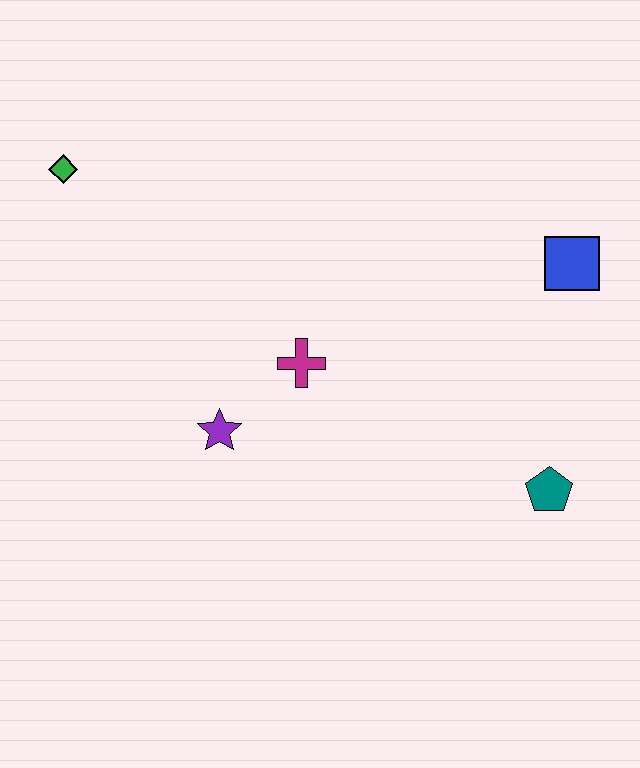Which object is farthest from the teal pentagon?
The green diamond is farthest from the teal pentagon.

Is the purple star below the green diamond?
Yes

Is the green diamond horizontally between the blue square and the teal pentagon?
No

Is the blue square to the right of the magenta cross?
Yes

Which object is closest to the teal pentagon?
The blue square is closest to the teal pentagon.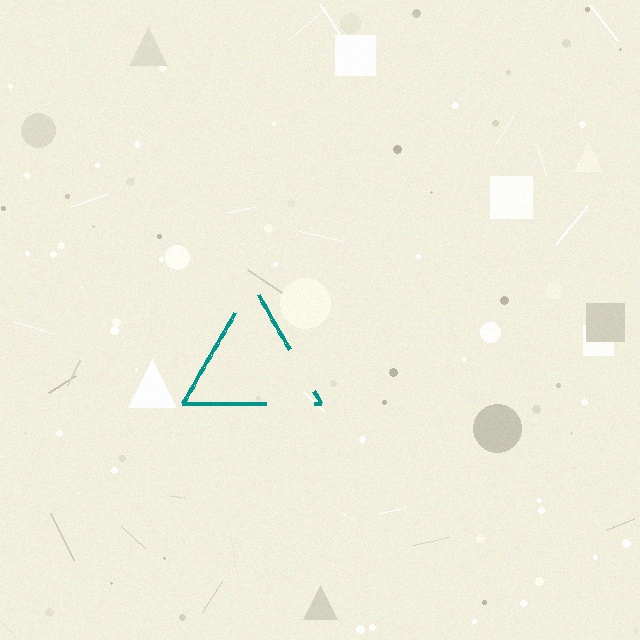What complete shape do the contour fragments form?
The contour fragments form a triangle.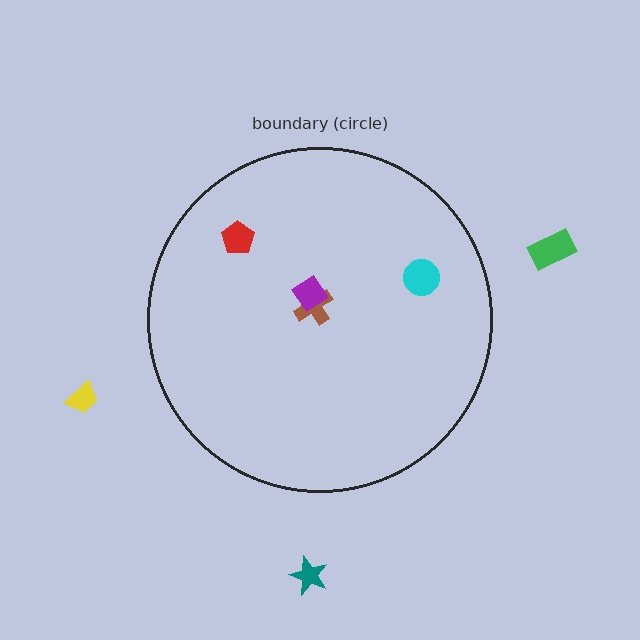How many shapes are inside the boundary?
4 inside, 3 outside.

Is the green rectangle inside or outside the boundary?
Outside.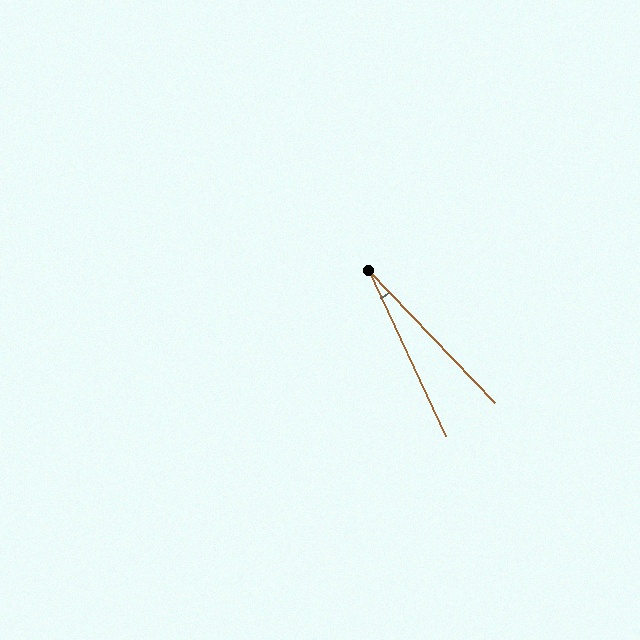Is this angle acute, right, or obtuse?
It is acute.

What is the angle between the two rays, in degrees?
Approximately 19 degrees.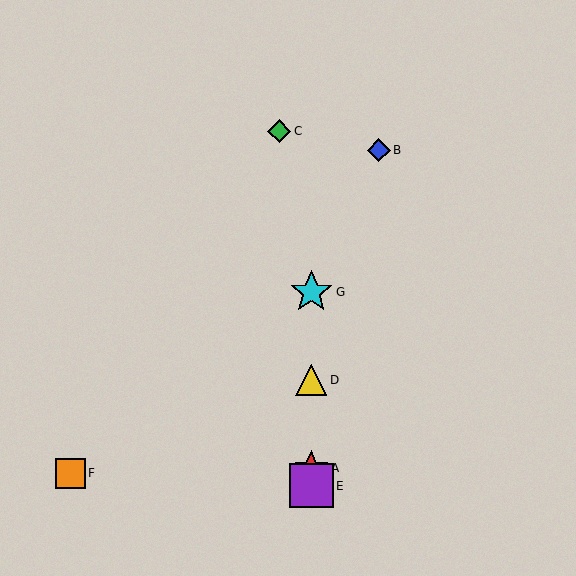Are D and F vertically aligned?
No, D is at x≈311 and F is at x≈70.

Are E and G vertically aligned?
Yes, both are at x≈311.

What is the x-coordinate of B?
Object B is at x≈379.